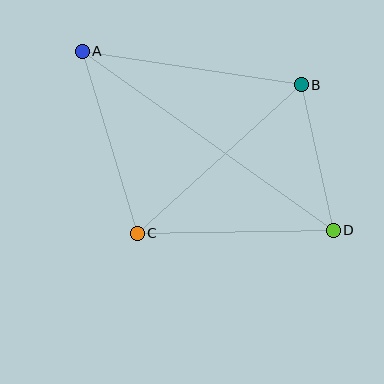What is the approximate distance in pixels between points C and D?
The distance between C and D is approximately 196 pixels.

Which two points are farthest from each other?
Points A and D are farthest from each other.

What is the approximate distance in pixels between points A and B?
The distance between A and B is approximately 221 pixels.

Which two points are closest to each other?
Points B and D are closest to each other.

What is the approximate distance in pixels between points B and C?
The distance between B and C is approximately 221 pixels.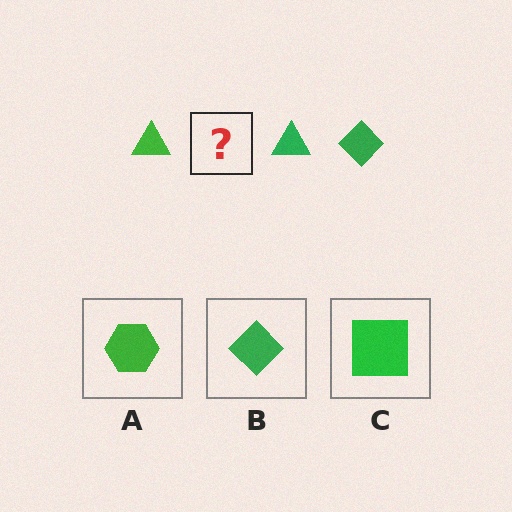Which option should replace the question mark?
Option B.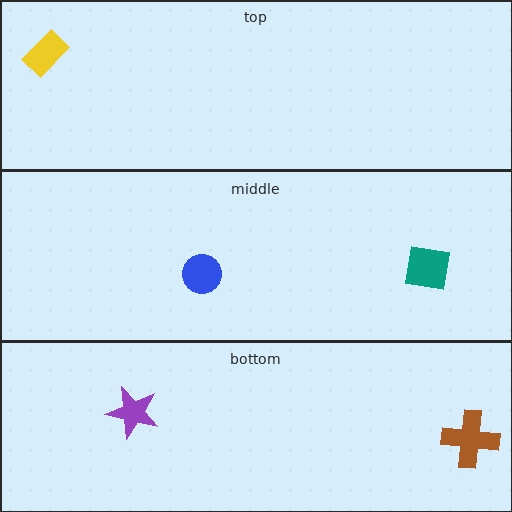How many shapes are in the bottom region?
2.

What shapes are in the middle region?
The teal square, the blue circle.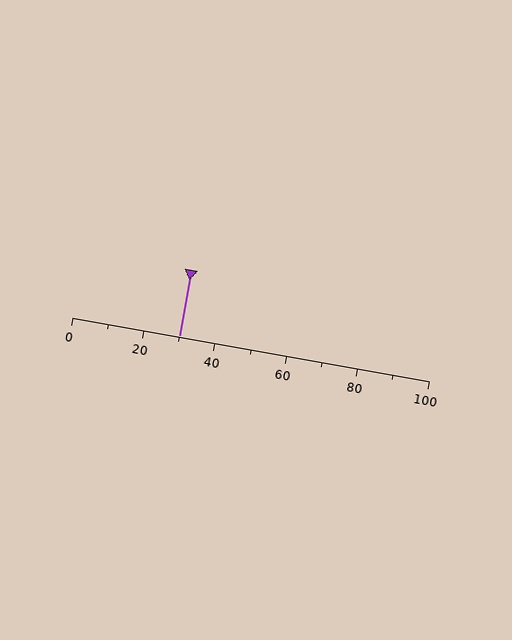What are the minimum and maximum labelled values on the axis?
The axis runs from 0 to 100.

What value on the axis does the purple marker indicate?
The marker indicates approximately 30.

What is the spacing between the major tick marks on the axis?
The major ticks are spaced 20 apart.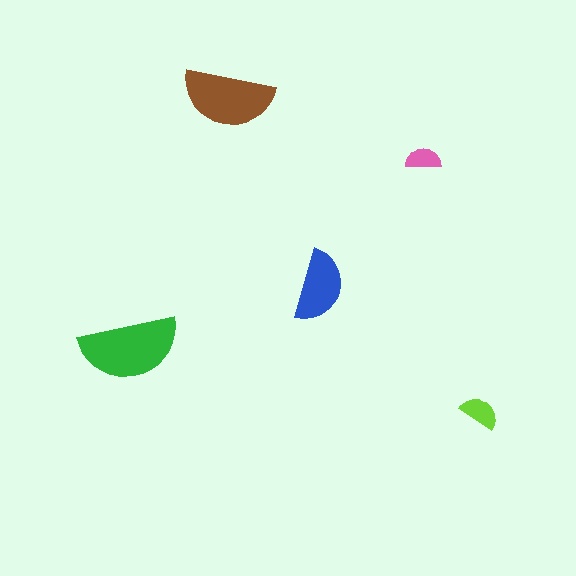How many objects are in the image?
There are 5 objects in the image.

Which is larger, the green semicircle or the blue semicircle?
The green one.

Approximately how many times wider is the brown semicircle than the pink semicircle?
About 2.5 times wider.